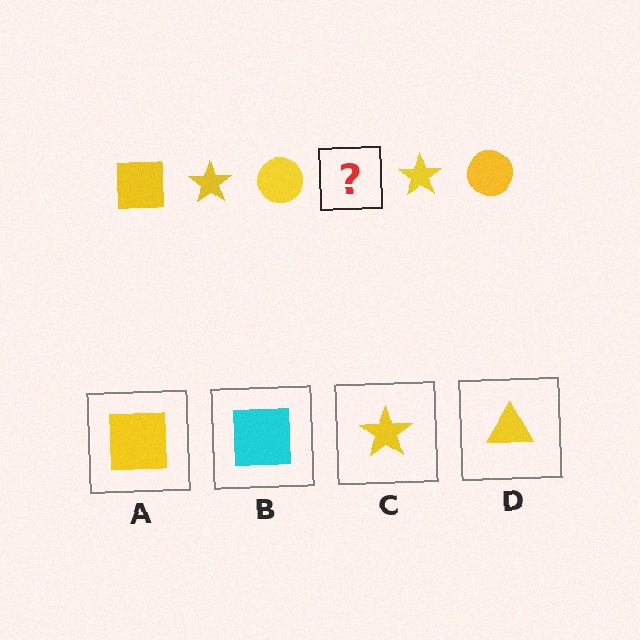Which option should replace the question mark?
Option A.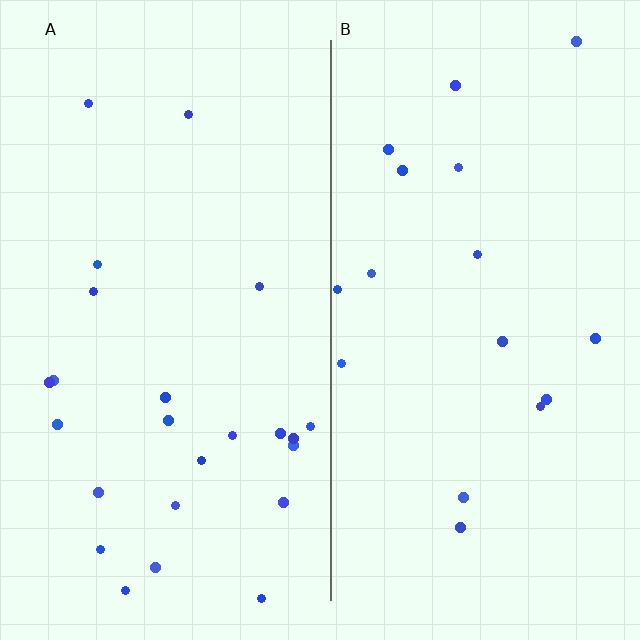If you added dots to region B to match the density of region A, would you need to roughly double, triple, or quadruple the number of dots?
Approximately double.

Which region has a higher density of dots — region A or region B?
A (the left).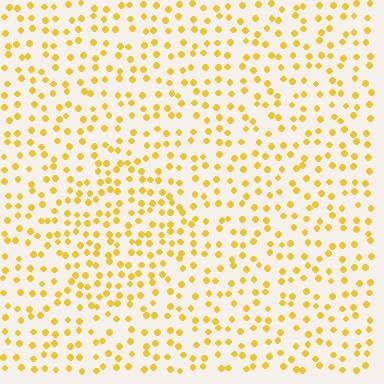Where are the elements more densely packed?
The elements are more densely packed inside the diamond boundary.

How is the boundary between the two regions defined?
The boundary is defined by a change in element density (approximately 1.5x ratio). All elements are the same color, size, and shape.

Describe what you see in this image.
The image contains small yellow elements arranged at two different densities. A diamond-shaped region is visible where the elements are more densely packed than the surrounding area.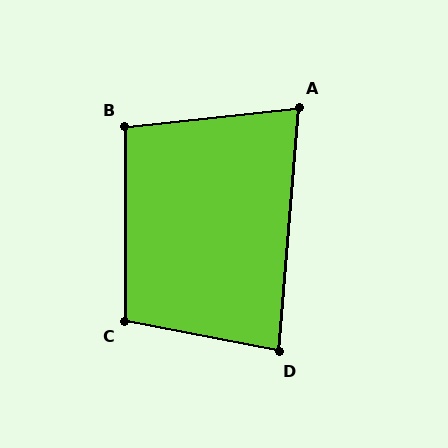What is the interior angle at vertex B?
Approximately 96 degrees (obtuse).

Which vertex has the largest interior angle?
C, at approximately 101 degrees.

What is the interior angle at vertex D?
Approximately 84 degrees (acute).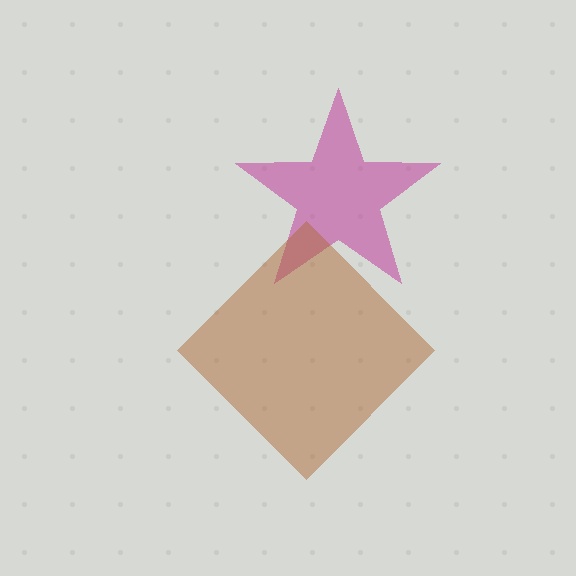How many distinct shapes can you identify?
There are 2 distinct shapes: a magenta star, a brown diamond.